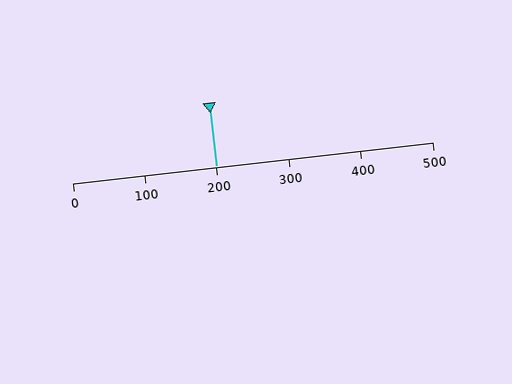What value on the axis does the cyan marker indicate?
The marker indicates approximately 200.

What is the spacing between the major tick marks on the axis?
The major ticks are spaced 100 apart.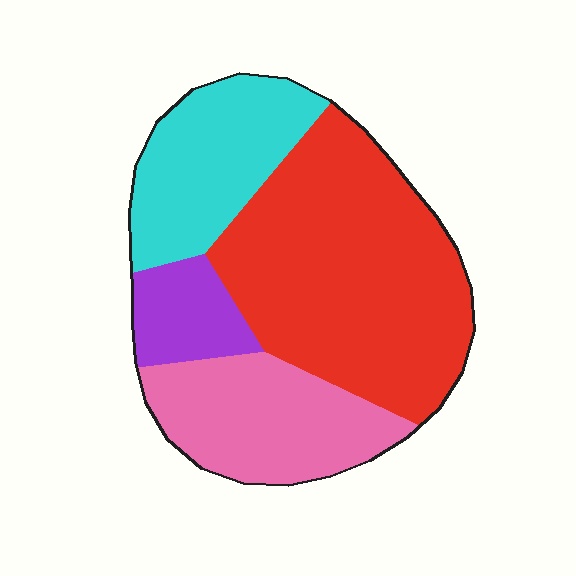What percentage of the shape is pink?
Pink takes up about one fifth (1/5) of the shape.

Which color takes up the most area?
Red, at roughly 45%.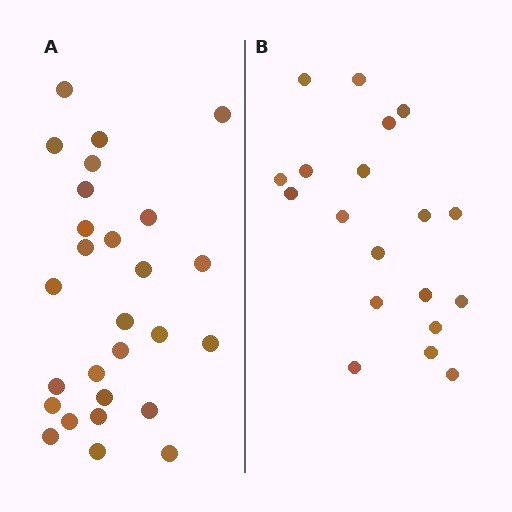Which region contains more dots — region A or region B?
Region A (the left region) has more dots.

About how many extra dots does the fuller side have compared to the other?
Region A has roughly 8 or so more dots than region B.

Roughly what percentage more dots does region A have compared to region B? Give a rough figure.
About 40% more.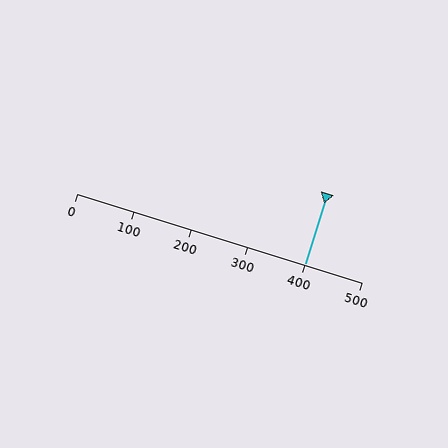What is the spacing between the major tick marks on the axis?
The major ticks are spaced 100 apart.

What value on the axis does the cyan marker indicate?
The marker indicates approximately 400.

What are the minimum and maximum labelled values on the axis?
The axis runs from 0 to 500.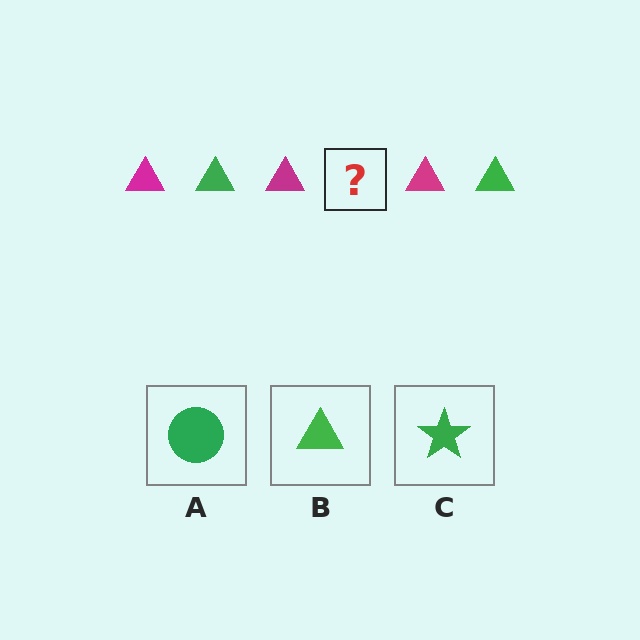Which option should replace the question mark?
Option B.